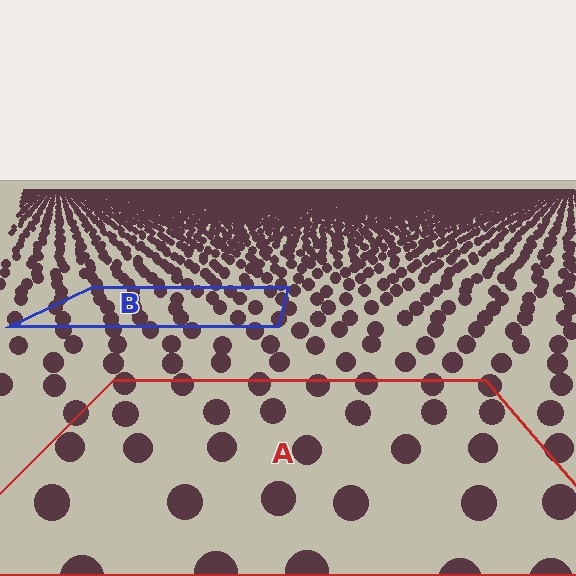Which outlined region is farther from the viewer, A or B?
Region B is farther from the viewer — the texture elements inside it appear smaller and more densely packed.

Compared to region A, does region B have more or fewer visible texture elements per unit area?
Region B has more texture elements per unit area — they are packed more densely because it is farther away.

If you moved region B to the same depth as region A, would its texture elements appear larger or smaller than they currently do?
They would appear larger. At a closer depth, the same texture elements are projected at a bigger on-screen size.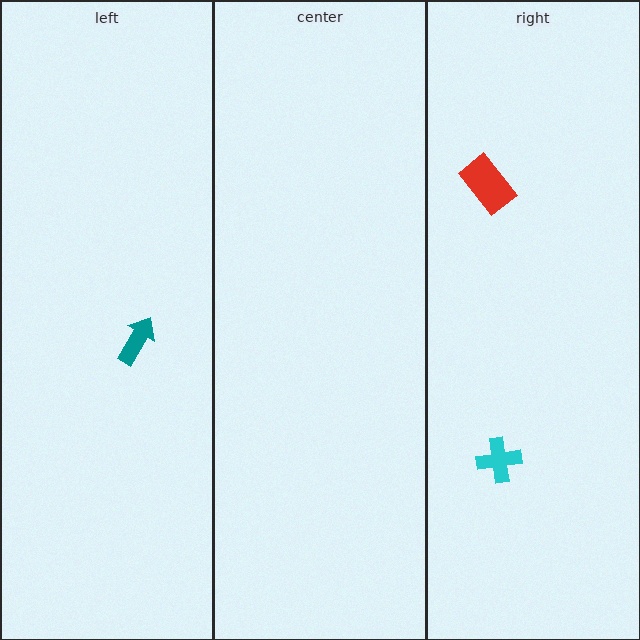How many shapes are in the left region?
1.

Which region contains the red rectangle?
The right region.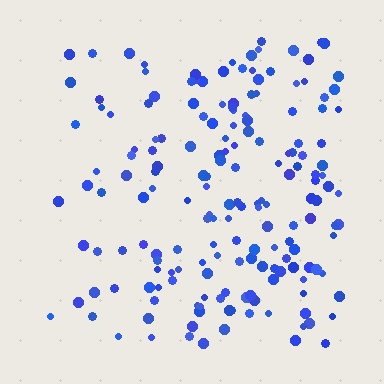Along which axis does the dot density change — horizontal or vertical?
Horizontal.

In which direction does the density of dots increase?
From left to right, with the right side densest.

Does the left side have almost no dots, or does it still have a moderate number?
Still a moderate number, just noticeably fewer than the right.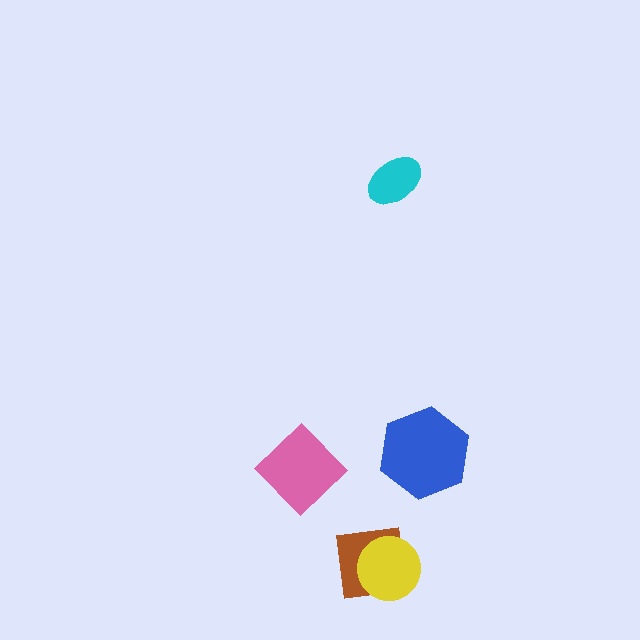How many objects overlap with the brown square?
1 object overlaps with the brown square.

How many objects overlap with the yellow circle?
1 object overlaps with the yellow circle.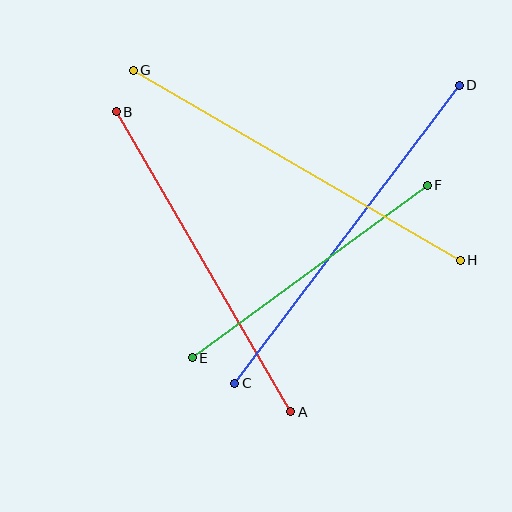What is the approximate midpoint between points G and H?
The midpoint is at approximately (297, 165) pixels.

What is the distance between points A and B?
The distance is approximately 347 pixels.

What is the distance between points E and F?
The distance is approximately 292 pixels.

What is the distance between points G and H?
The distance is approximately 378 pixels.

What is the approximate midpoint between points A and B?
The midpoint is at approximately (203, 262) pixels.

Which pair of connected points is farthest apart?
Points G and H are farthest apart.